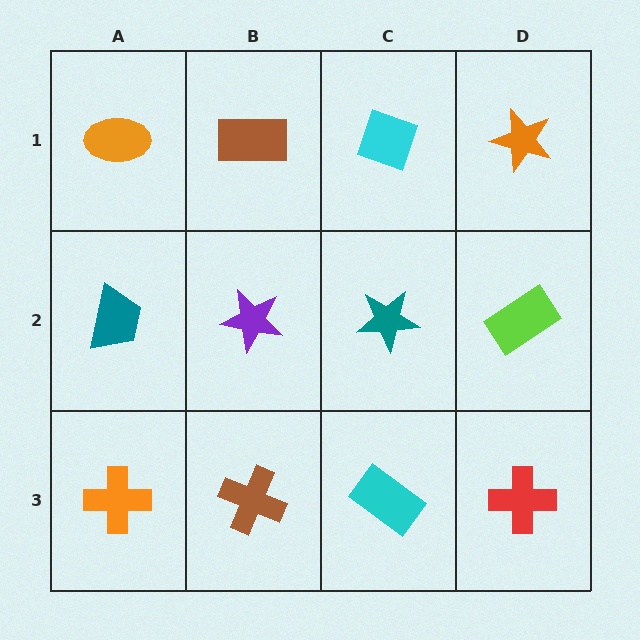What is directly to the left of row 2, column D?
A teal star.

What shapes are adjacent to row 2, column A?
An orange ellipse (row 1, column A), an orange cross (row 3, column A), a purple star (row 2, column B).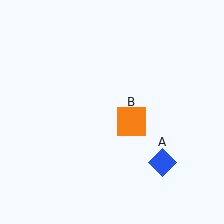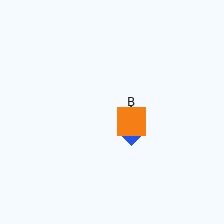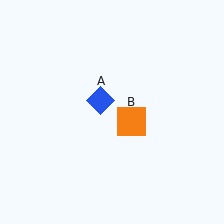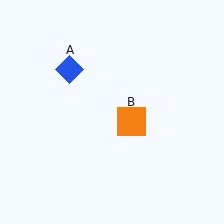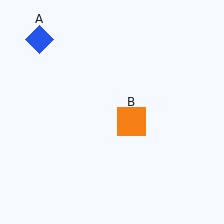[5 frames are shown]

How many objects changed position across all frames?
1 object changed position: blue diamond (object A).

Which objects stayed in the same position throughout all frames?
Orange square (object B) remained stationary.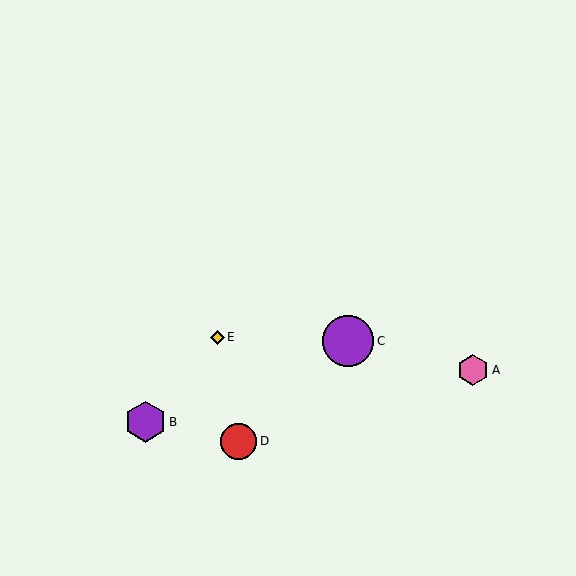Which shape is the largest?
The purple circle (labeled C) is the largest.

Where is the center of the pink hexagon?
The center of the pink hexagon is at (473, 370).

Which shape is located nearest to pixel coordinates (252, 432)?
The red circle (labeled D) at (238, 441) is nearest to that location.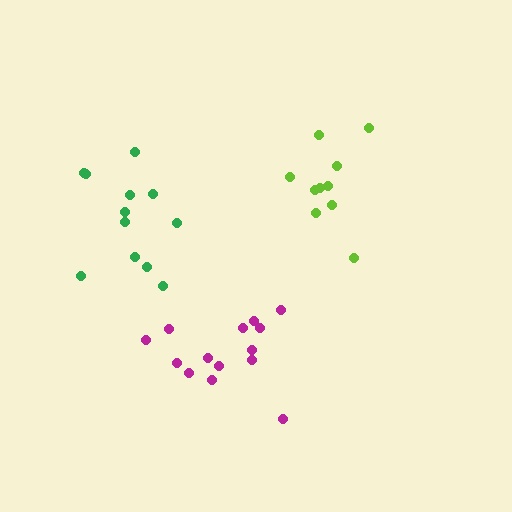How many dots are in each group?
Group 1: 10 dots, Group 2: 14 dots, Group 3: 12 dots (36 total).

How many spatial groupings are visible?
There are 3 spatial groupings.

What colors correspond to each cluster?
The clusters are colored: lime, magenta, green.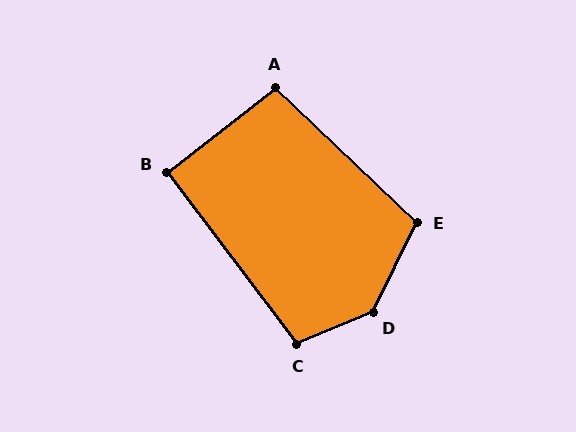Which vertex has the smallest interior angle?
B, at approximately 91 degrees.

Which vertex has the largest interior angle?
D, at approximately 138 degrees.